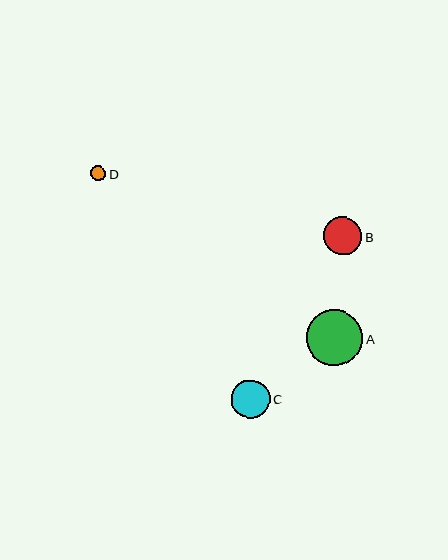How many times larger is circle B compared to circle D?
Circle B is approximately 2.6 times the size of circle D.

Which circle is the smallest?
Circle D is the smallest with a size of approximately 15 pixels.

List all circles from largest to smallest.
From largest to smallest: A, B, C, D.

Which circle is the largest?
Circle A is the largest with a size of approximately 56 pixels.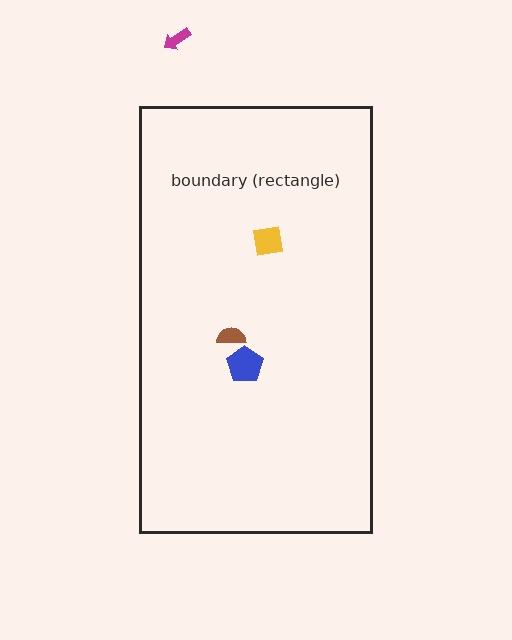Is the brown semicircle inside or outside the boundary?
Inside.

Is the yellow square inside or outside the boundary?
Inside.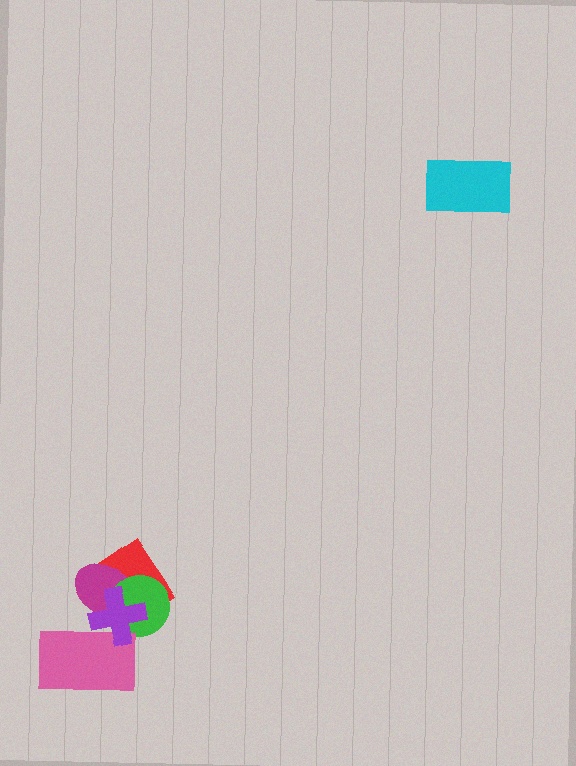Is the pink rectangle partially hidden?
Yes, it is partially covered by another shape.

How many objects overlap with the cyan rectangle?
0 objects overlap with the cyan rectangle.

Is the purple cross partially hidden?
No, no other shape covers it.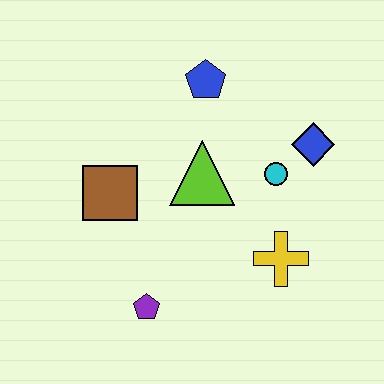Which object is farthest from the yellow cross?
The blue pentagon is farthest from the yellow cross.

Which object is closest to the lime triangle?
The cyan circle is closest to the lime triangle.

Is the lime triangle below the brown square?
No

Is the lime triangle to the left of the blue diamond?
Yes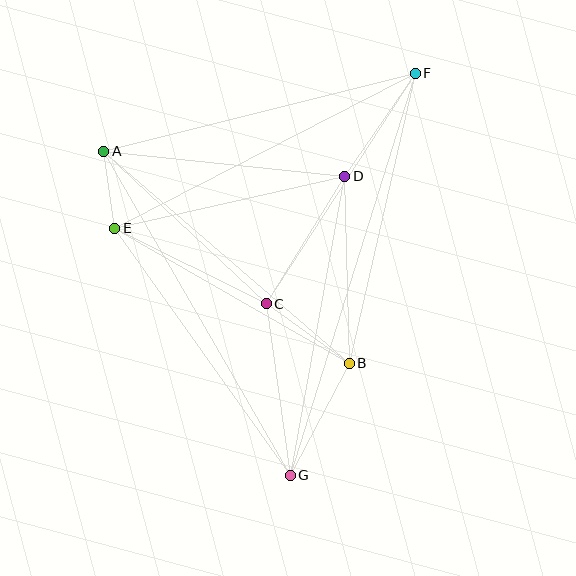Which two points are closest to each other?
Points A and E are closest to each other.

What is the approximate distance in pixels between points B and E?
The distance between B and E is approximately 270 pixels.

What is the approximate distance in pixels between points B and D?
The distance between B and D is approximately 187 pixels.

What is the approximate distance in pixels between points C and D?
The distance between C and D is approximately 150 pixels.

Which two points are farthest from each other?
Points F and G are farthest from each other.